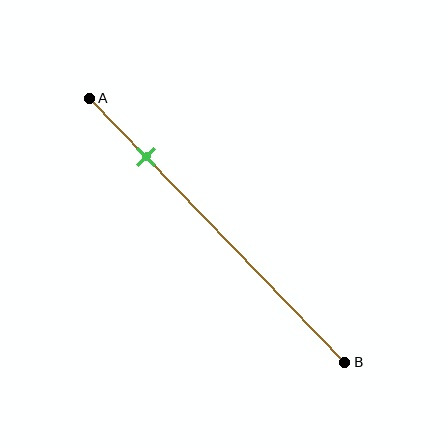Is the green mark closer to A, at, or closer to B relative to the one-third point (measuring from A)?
The green mark is closer to point A than the one-third point of segment AB.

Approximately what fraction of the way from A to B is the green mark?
The green mark is approximately 20% of the way from A to B.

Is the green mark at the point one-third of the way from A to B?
No, the mark is at about 20% from A, not at the 33% one-third point.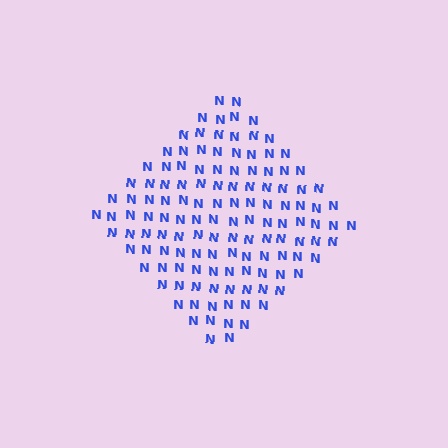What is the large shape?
The large shape is a diamond.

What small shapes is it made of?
It is made of small letter N's.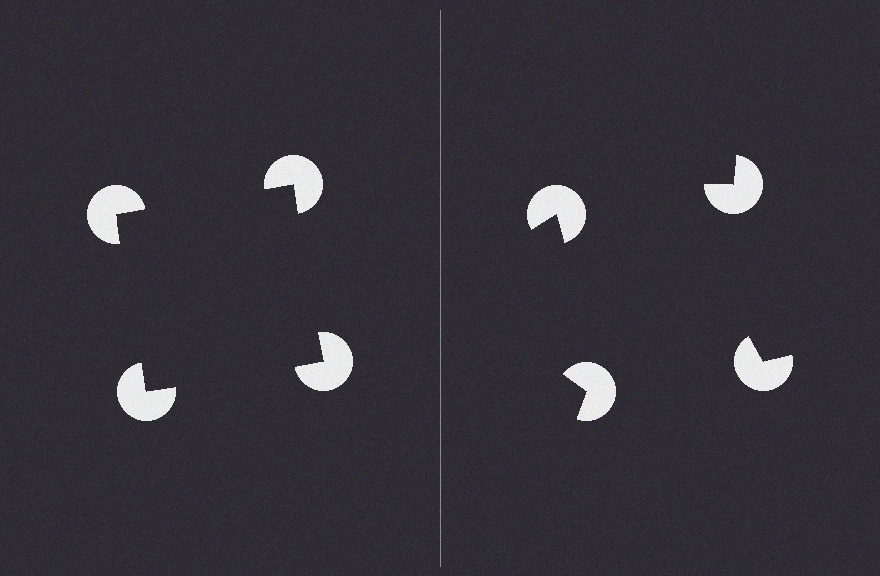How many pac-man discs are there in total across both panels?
8 — 4 on each side.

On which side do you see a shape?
An illusory square appears on the left side. On the right side the wedge cuts are rotated, so no coherent shape forms.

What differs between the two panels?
The pac-man discs are positioned identically on both sides; only the wedge orientations differ. On the left they align to a square; on the right they are misaligned.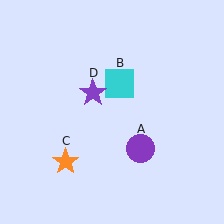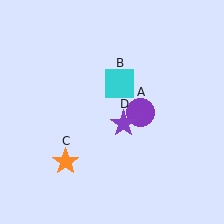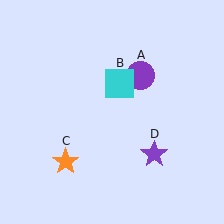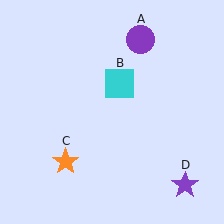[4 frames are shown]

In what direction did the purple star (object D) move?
The purple star (object D) moved down and to the right.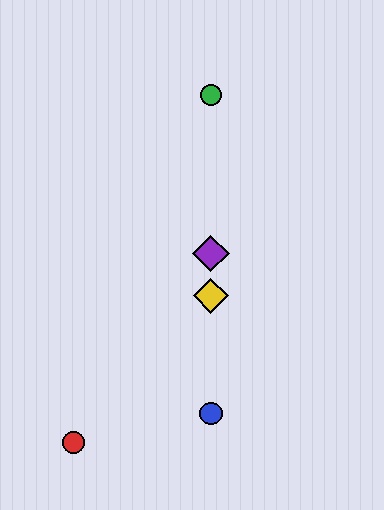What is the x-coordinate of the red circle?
The red circle is at x≈73.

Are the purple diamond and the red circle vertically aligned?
No, the purple diamond is at x≈211 and the red circle is at x≈73.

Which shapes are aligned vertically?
The blue circle, the green circle, the yellow diamond, the purple diamond are aligned vertically.